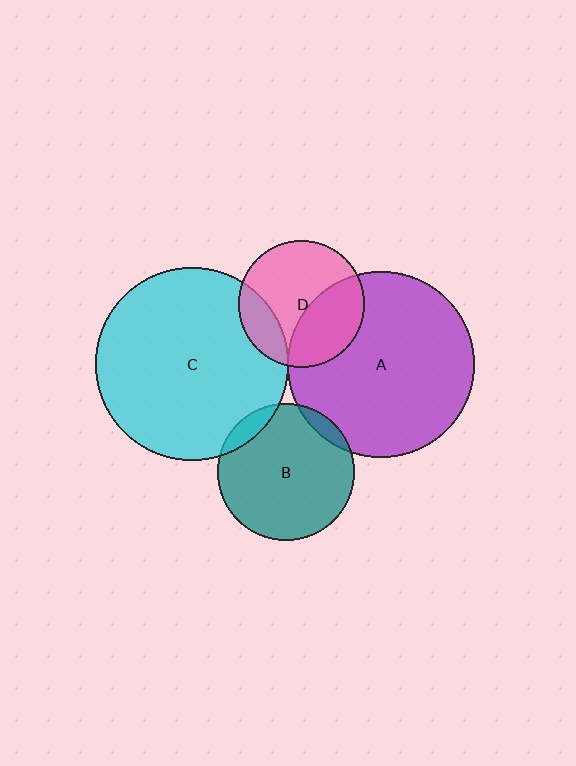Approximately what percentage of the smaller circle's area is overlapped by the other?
Approximately 35%.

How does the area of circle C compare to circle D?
Approximately 2.3 times.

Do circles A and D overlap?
Yes.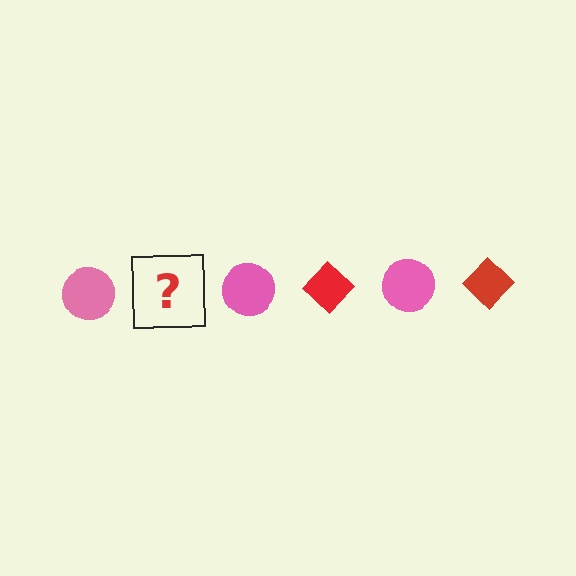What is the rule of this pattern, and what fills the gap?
The rule is that the pattern alternates between pink circle and red diamond. The gap should be filled with a red diamond.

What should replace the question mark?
The question mark should be replaced with a red diamond.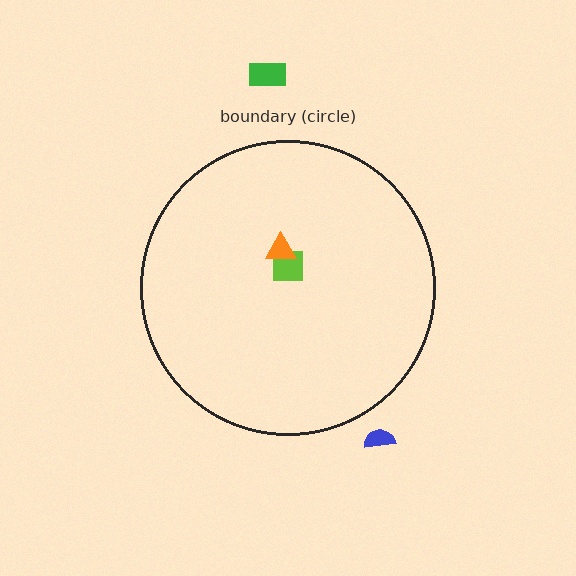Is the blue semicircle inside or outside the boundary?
Outside.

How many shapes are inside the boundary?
2 inside, 2 outside.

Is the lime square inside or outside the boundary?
Inside.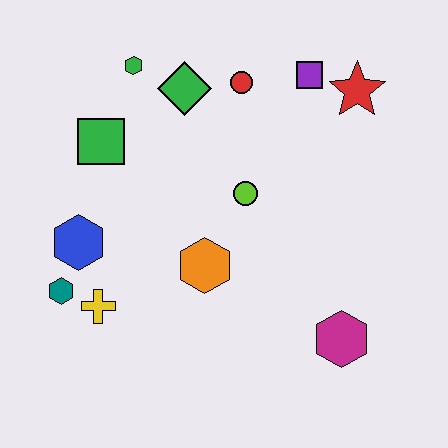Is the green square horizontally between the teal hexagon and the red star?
Yes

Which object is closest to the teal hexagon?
The yellow cross is closest to the teal hexagon.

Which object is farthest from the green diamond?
The magenta hexagon is farthest from the green diamond.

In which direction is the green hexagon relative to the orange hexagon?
The green hexagon is above the orange hexagon.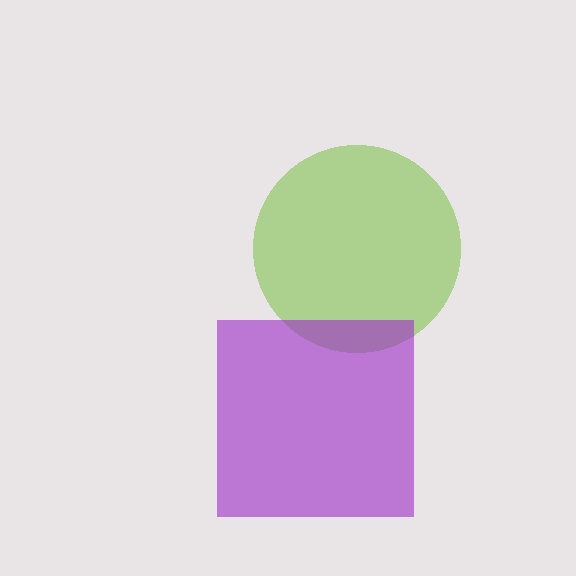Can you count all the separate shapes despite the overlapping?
Yes, there are 2 separate shapes.